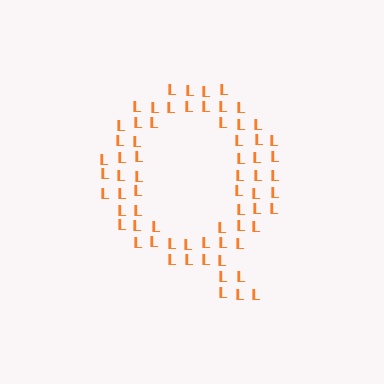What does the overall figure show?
The overall figure shows the letter Q.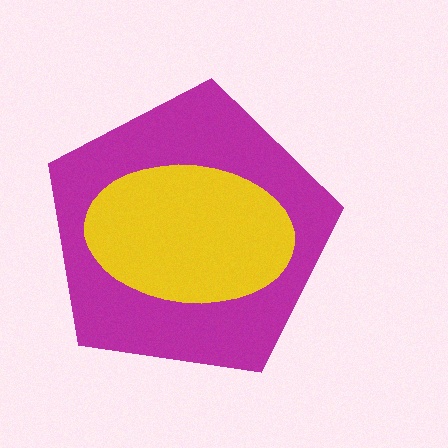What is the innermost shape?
The yellow ellipse.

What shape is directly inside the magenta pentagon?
The yellow ellipse.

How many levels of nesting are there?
2.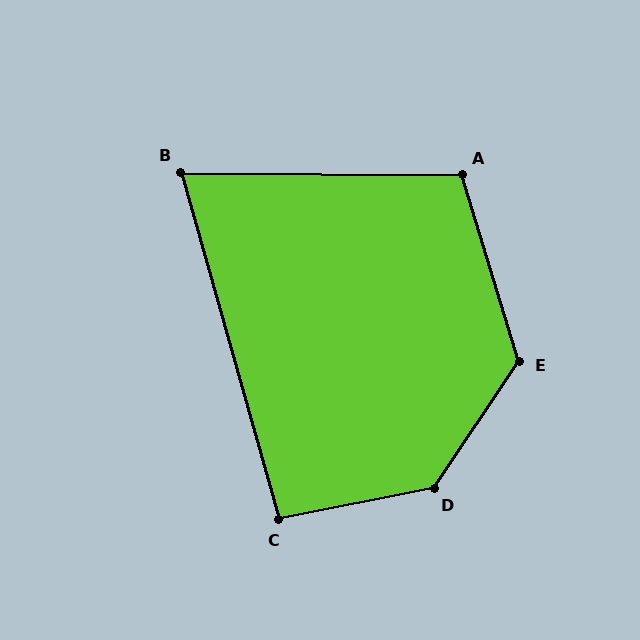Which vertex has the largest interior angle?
D, at approximately 135 degrees.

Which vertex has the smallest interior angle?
B, at approximately 74 degrees.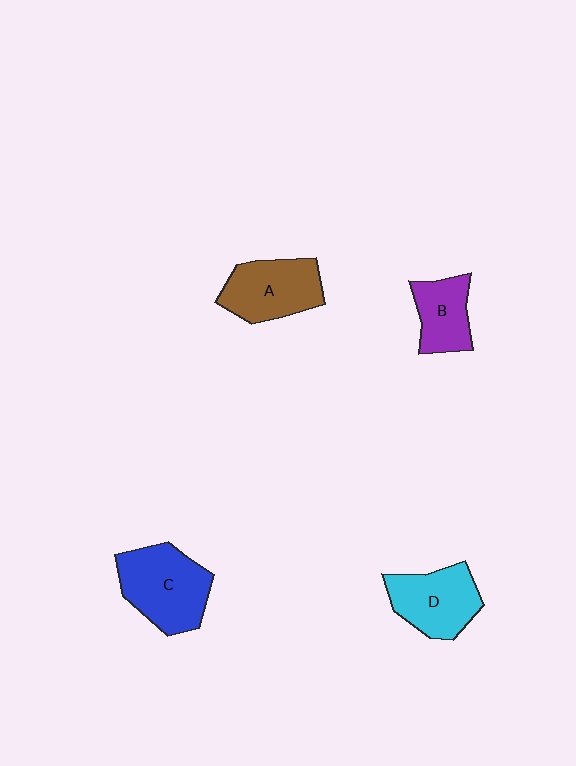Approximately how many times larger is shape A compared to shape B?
Approximately 1.4 times.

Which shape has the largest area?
Shape C (blue).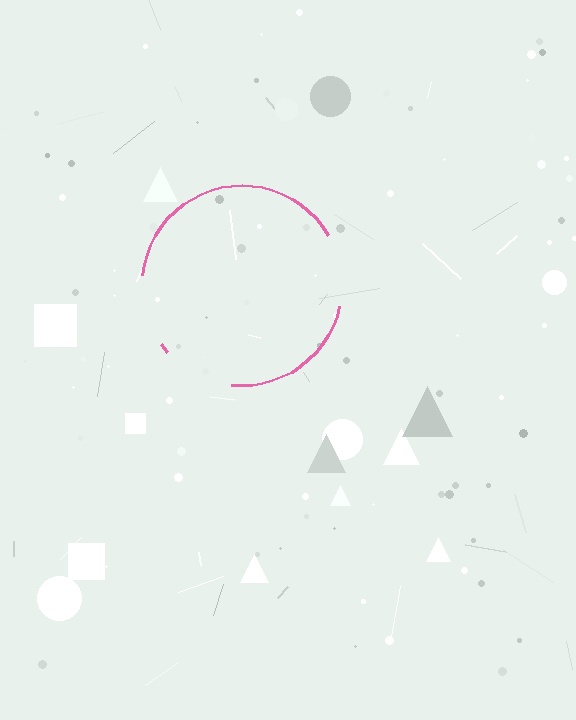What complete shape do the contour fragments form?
The contour fragments form a circle.